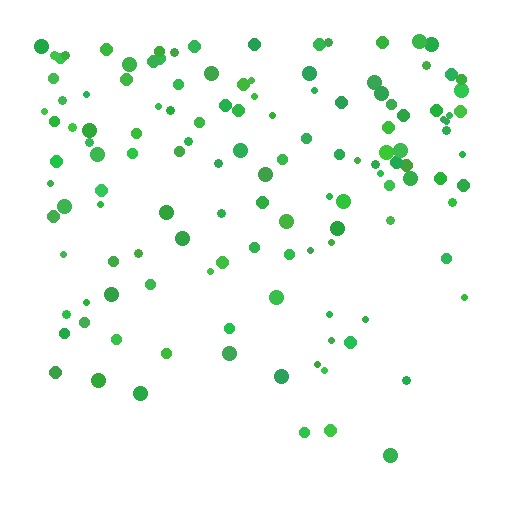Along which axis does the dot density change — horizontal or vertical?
Vertical.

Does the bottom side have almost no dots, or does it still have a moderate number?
Still a moderate number, just noticeably fewer than the top.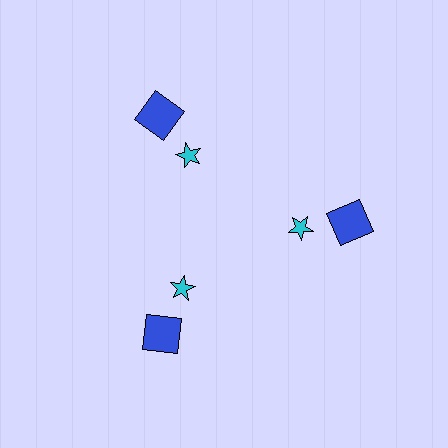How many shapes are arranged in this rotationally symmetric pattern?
There are 6 shapes, arranged in 3 groups of 2.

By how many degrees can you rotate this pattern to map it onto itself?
The pattern maps onto itself every 120 degrees of rotation.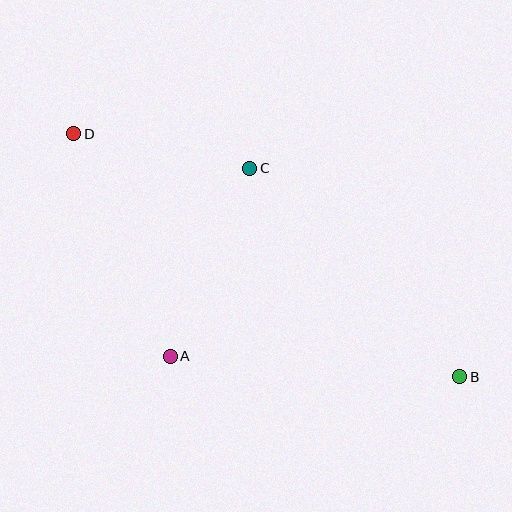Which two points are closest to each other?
Points C and D are closest to each other.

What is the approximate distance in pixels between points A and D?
The distance between A and D is approximately 242 pixels.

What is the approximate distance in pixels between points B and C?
The distance between B and C is approximately 296 pixels.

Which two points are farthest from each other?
Points B and D are farthest from each other.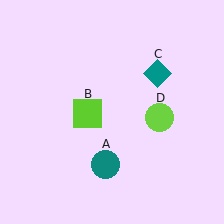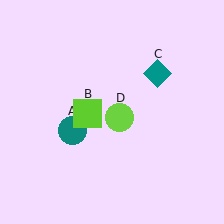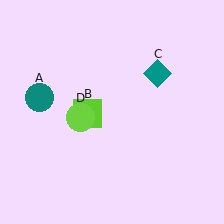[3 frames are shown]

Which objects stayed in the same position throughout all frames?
Lime square (object B) and teal diamond (object C) remained stationary.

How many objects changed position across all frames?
2 objects changed position: teal circle (object A), lime circle (object D).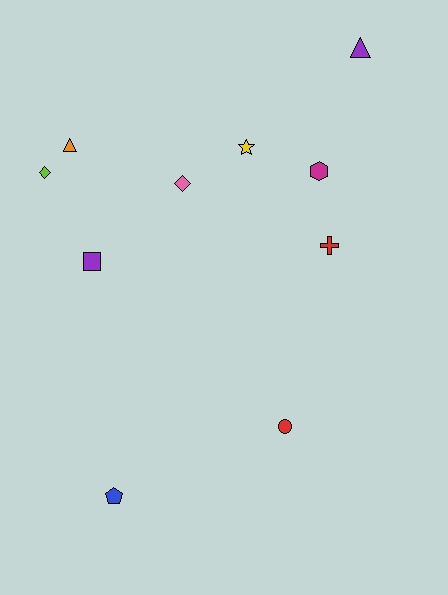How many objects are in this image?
There are 10 objects.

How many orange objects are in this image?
There is 1 orange object.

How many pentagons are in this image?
There is 1 pentagon.